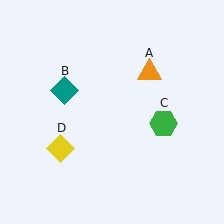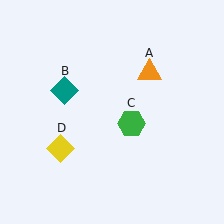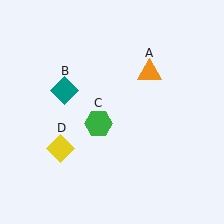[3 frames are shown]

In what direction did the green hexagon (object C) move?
The green hexagon (object C) moved left.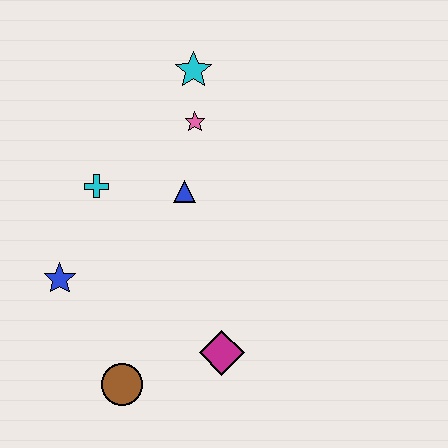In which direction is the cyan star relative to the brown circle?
The cyan star is above the brown circle.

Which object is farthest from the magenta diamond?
The cyan star is farthest from the magenta diamond.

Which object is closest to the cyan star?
The pink star is closest to the cyan star.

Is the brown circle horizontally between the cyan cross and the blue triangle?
Yes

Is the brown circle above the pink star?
No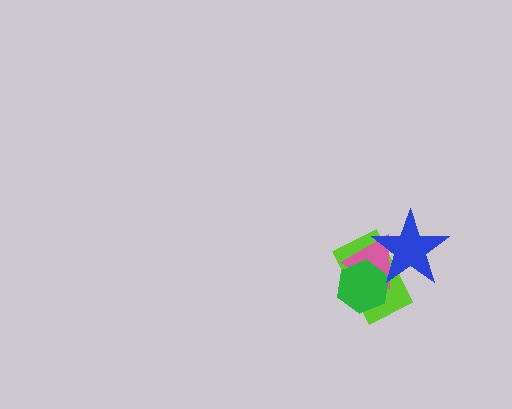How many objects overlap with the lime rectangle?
3 objects overlap with the lime rectangle.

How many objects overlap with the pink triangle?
3 objects overlap with the pink triangle.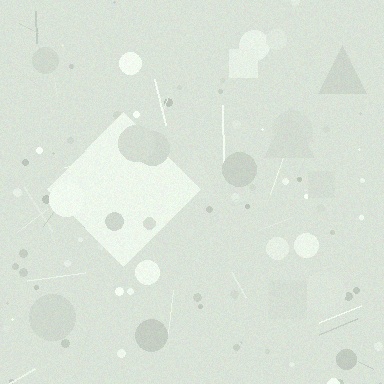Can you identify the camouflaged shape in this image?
The camouflaged shape is a diamond.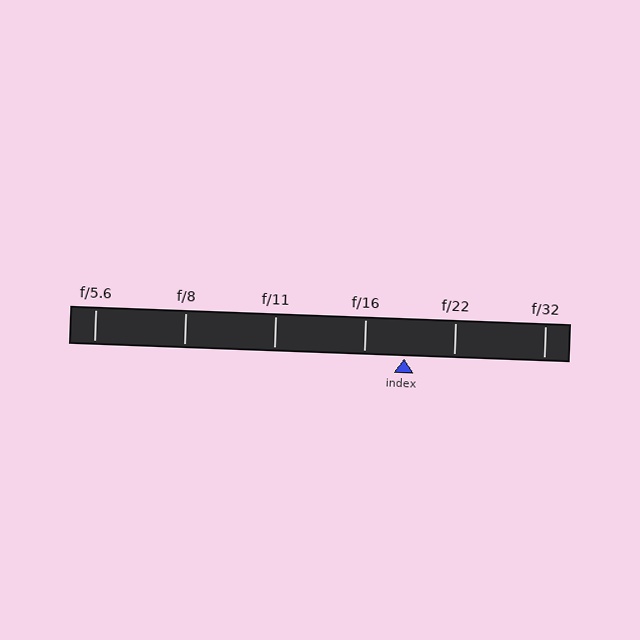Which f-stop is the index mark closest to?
The index mark is closest to f/16.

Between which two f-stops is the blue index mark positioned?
The index mark is between f/16 and f/22.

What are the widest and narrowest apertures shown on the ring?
The widest aperture shown is f/5.6 and the narrowest is f/32.